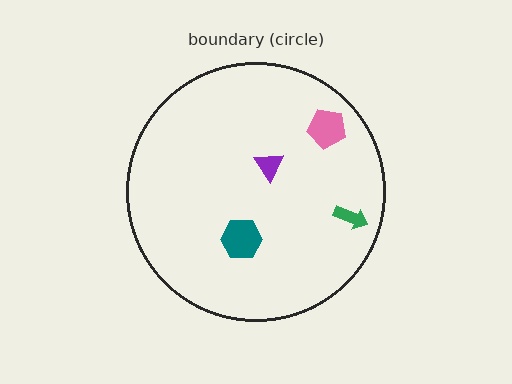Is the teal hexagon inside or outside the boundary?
Inside.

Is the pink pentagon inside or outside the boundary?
Inside.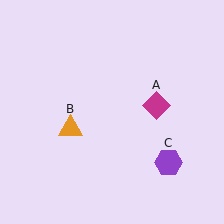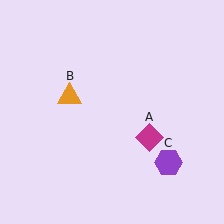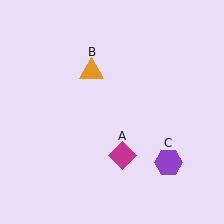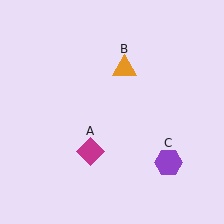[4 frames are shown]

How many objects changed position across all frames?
2 objects changed position: magenta diamond (object A), orange triangle (object B).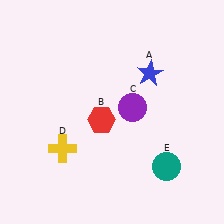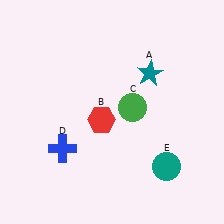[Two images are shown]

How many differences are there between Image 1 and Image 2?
There are 3 differences between the two images.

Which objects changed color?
A changed from blue to teal. C changed from purple to green. D changed from yellow to blue.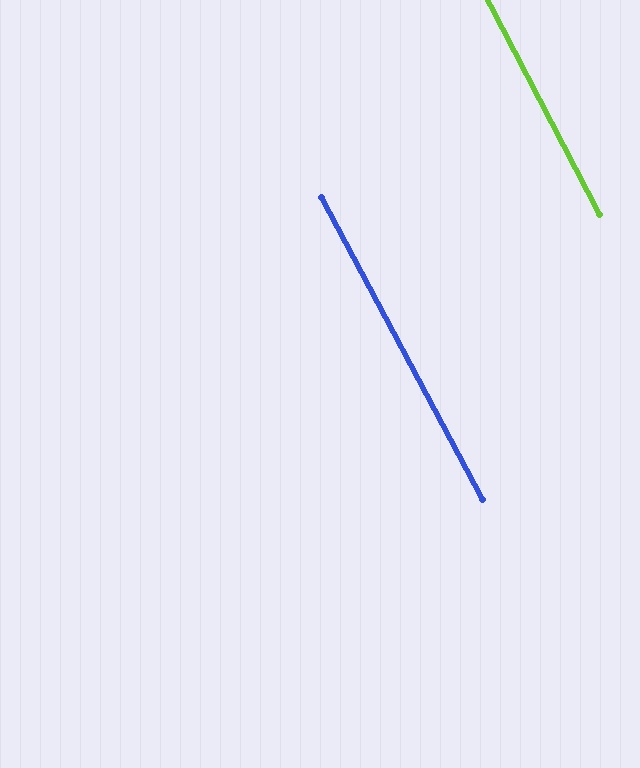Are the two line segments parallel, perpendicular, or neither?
Parallel — their directions differ by only 0.6°.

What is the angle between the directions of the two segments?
Approximately 1 degree.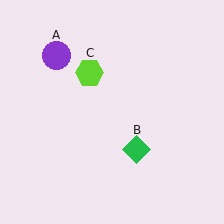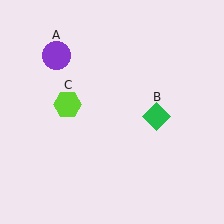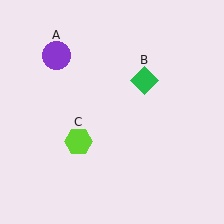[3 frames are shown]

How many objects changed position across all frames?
2 objects changed position: green diamond (object B), lime hexagon (object C).